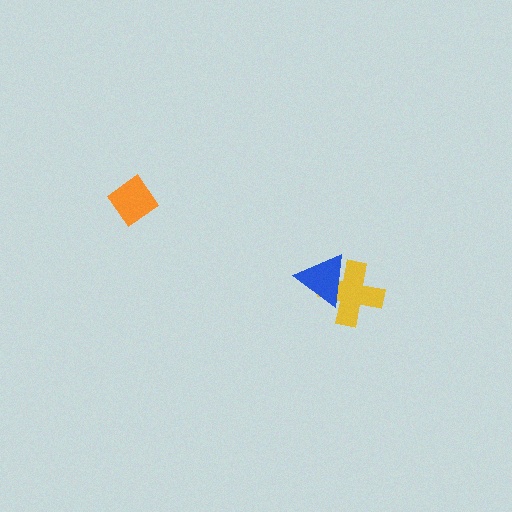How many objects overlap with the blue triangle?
1 object overlaps with the blue triangle.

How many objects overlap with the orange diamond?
0 objects overlap with the orange diamond.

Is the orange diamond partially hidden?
No, no other shape covers it.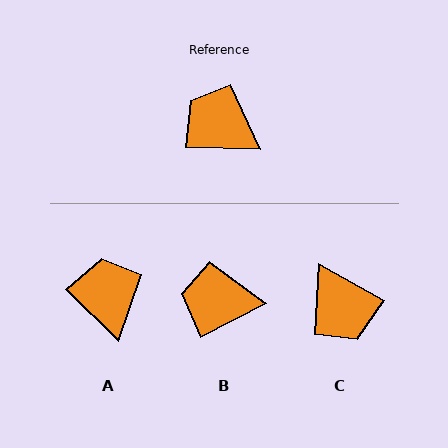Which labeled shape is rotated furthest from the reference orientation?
C, about 152 degrees away.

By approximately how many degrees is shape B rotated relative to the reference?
Approximately 29 degrees counter-clockwise.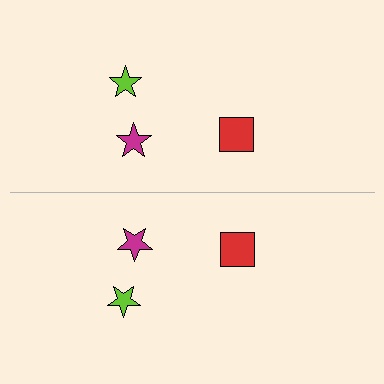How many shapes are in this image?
There are 6 shapes in this image.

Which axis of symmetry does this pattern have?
The pattern has a horizontal axis of symmetry running through the center of the image.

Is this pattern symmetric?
Yes, this pattern has bilateral (reflection) symmetry.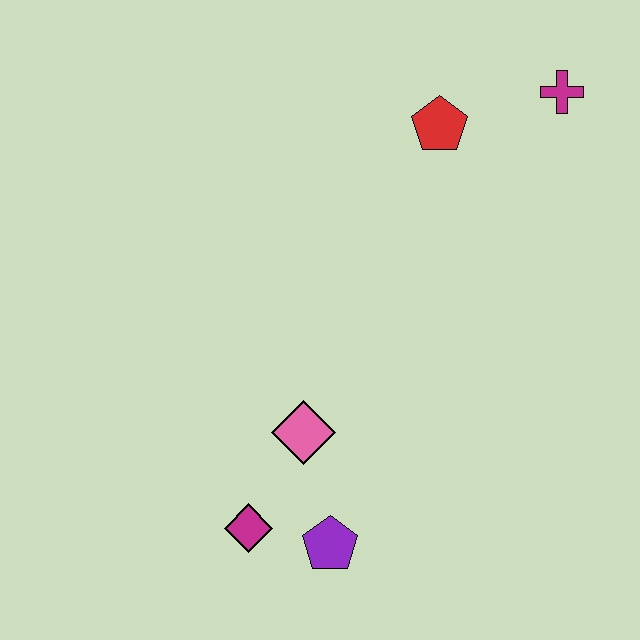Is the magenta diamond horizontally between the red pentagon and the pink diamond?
No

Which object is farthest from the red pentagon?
The magenta diamond is farthest from the red pentagon.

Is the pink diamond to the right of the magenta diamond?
Yes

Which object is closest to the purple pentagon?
The magenta diamond is closest to the purple pentagon.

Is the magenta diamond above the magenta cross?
No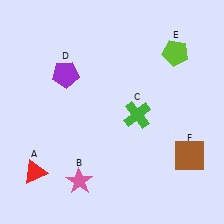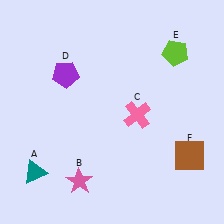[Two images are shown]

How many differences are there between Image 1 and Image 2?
There are 2 differences between the two images.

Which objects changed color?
A changed from red to teal. C changed from green to pink.